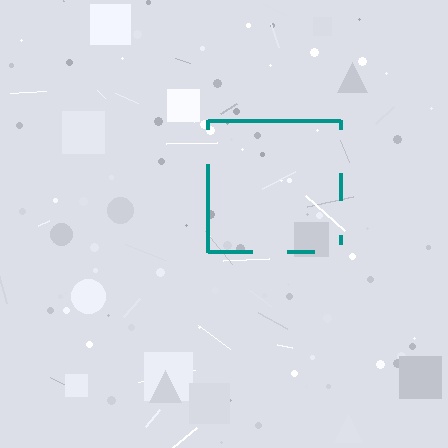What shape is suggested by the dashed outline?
The dashed outline suggests a square.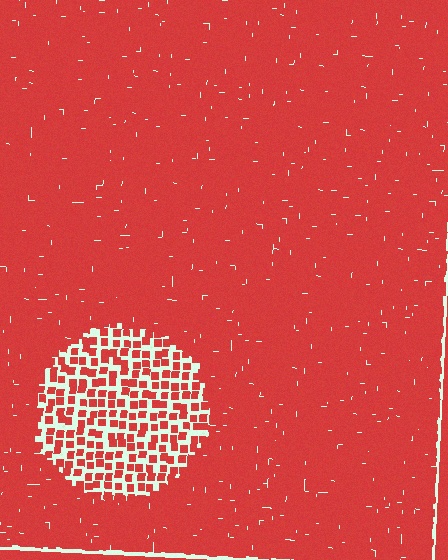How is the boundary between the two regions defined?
The boundary is defined by a change in element density (approximately 2.8x ratio). All elements are the same color, size, and shape.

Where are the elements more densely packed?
The elements are more densely packed outside the circle boundary.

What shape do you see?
I see a circle.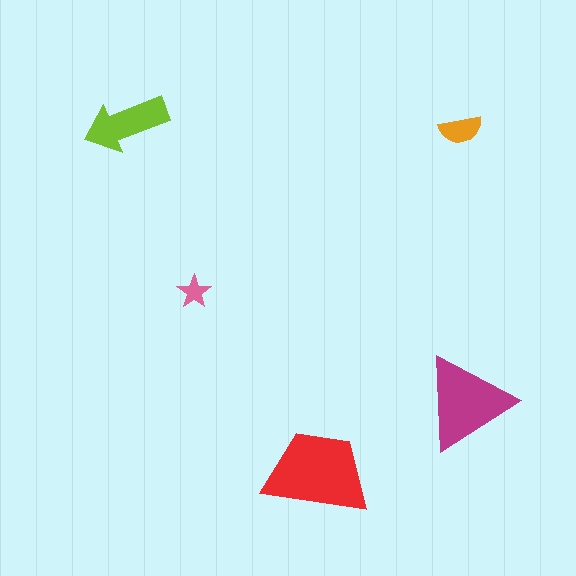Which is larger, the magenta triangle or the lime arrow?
The magenta triangle.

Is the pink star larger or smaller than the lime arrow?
Smaller.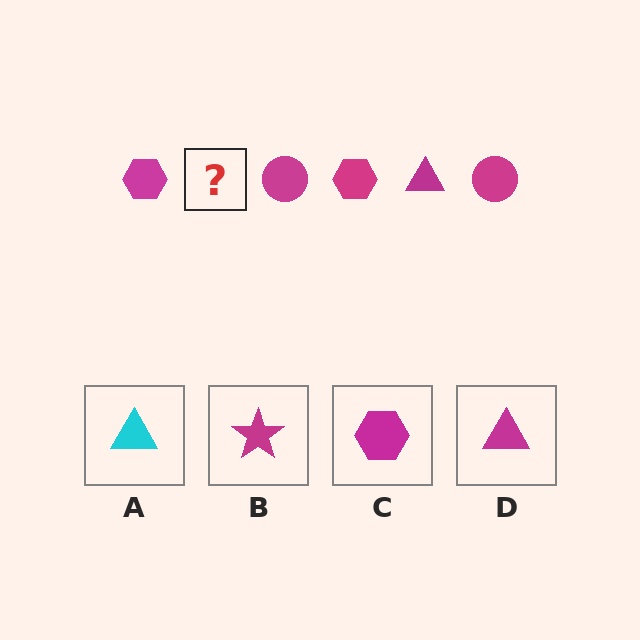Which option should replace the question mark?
Option D.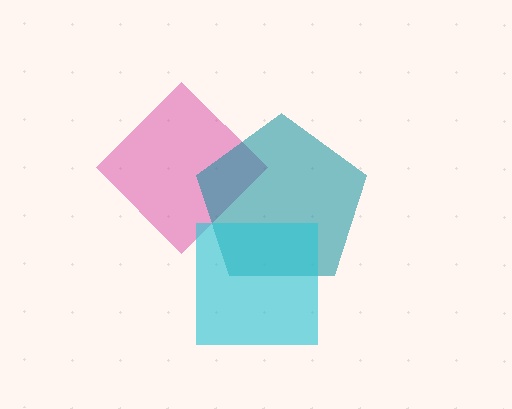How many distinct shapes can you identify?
There are 3 distinct shapes: a magenta diamond, a teal pentagon, a cyan square.